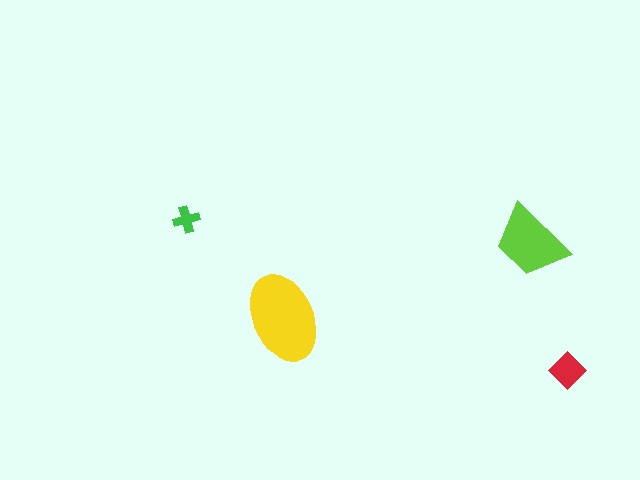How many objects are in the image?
There are 4 objects in the image.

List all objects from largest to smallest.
The yellow ellipse, the lime trapezoid, the red diamond, the green cross.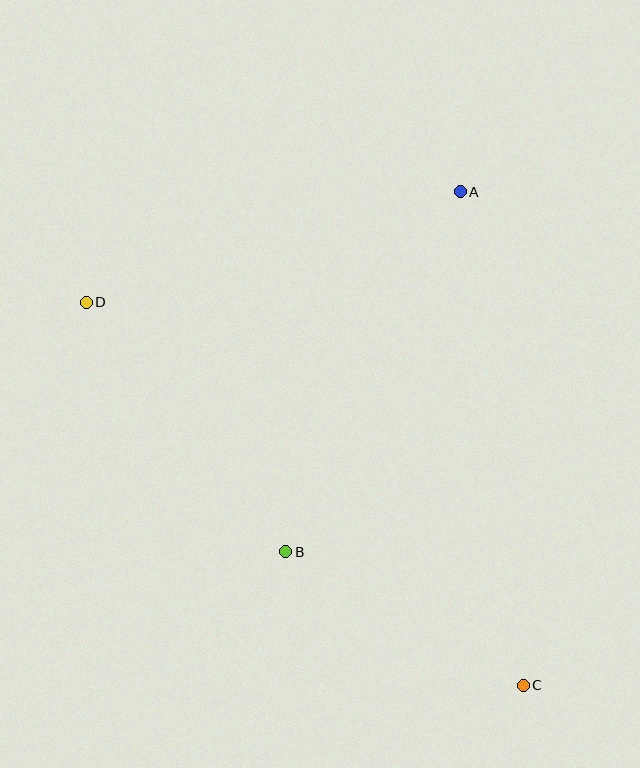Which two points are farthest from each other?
Points C and D are farthest from each other.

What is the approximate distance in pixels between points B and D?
The distance between B and D is approximately 320 pixels.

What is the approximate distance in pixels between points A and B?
The distance between A and B is approximately 400 pixels.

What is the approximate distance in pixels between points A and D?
The distance between A and D is approximately 390 pixels.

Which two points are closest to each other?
Points B and C are closest to each other.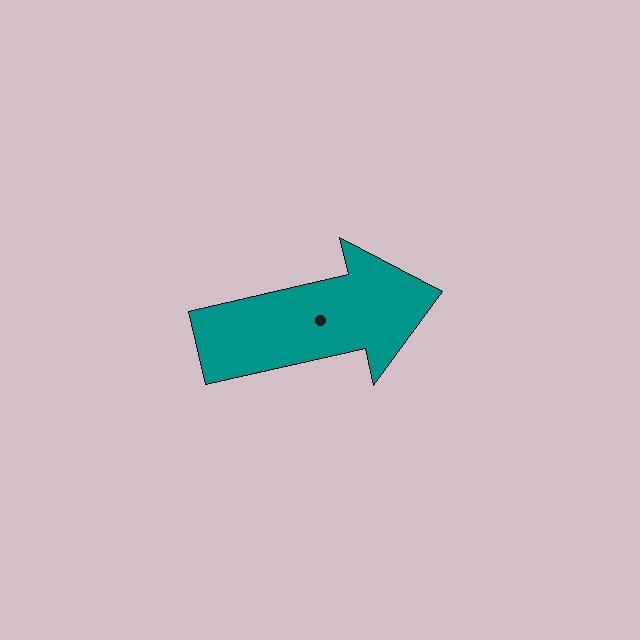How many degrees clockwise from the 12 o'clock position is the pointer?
Approximately 77 degrees.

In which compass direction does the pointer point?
East.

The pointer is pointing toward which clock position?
Roughly 3 o'clock.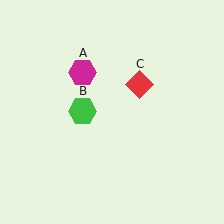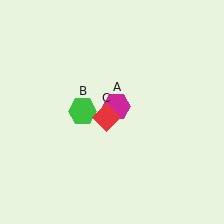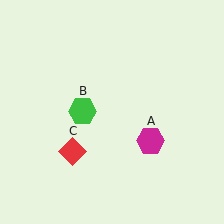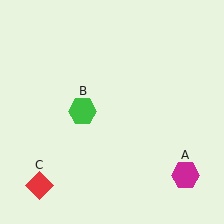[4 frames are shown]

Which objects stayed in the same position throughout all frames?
Green hexagon (object B) remained stationary.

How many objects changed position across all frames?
2 objects changed position: magenta hexagon (object A), red diamond (object C).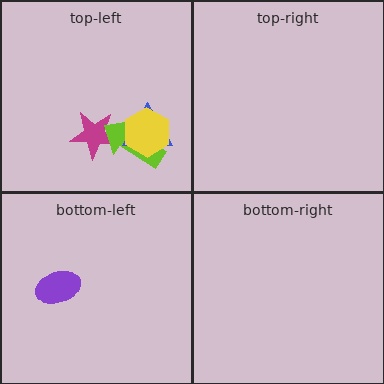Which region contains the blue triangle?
The top-left region.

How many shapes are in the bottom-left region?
1.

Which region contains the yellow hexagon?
The top-left region.